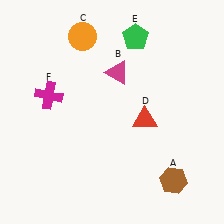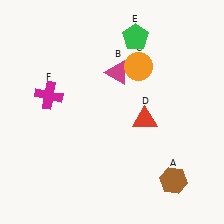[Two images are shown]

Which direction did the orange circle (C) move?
The orange circle (C) moved right.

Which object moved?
The orange circle (C) moved right.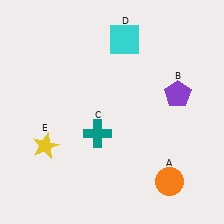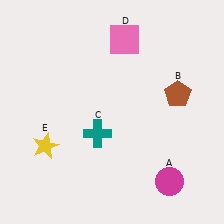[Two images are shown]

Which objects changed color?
A changed from orange to magenta. B changed from purple to brown. D changed from cyan to pink.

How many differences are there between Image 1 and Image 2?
There are 3 differences between the two images.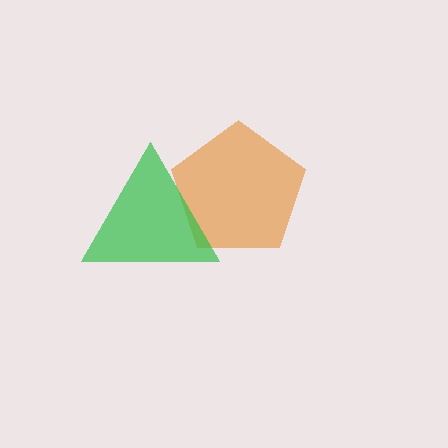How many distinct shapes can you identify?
There are 2 distinct shapes: an orange pentagon, a green triangle.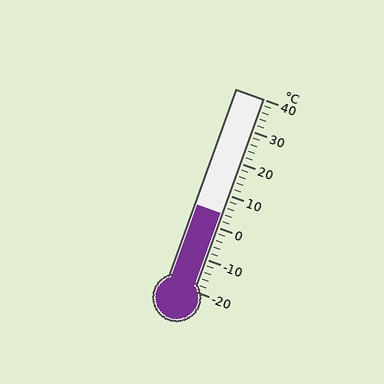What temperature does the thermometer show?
The thermometer shows approximately 4°C.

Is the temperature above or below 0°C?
The temperature is above 0°C.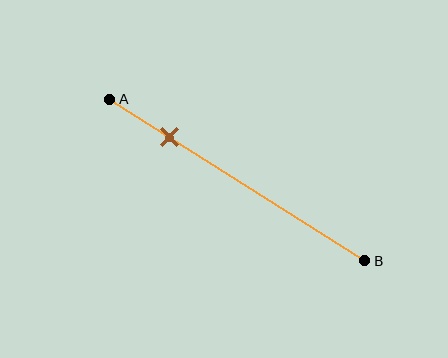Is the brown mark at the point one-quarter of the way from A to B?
Yes, the mark is approximately at the one-quarter point.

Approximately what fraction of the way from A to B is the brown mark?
The brown mark is approximately 25% of the way from A to B.